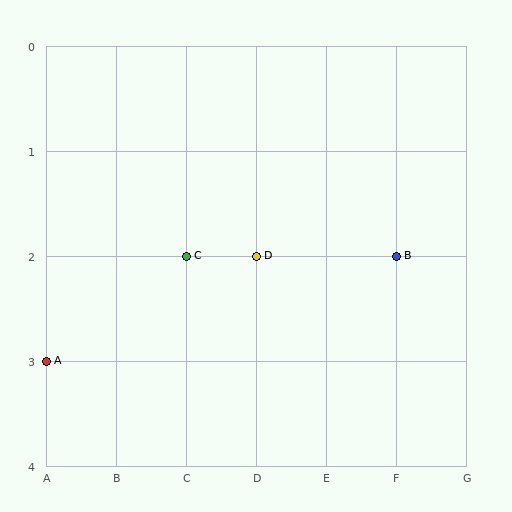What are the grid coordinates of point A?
Point A is at grid coordinates (A, 3).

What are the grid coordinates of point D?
Point D is at grid coordinates (D, 2).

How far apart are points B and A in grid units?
Points B and A are 5 columns and 1 row apart (about 5.1 grid units diagonally).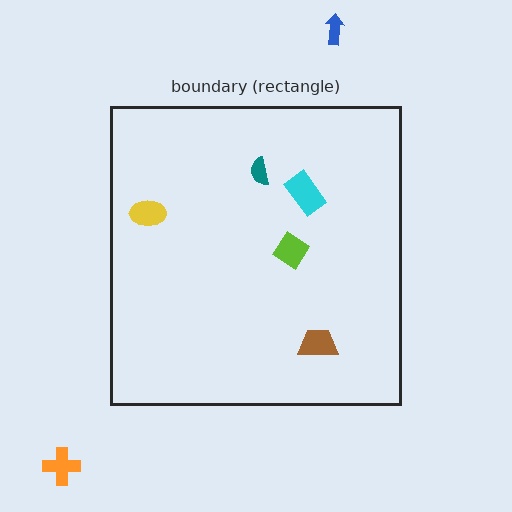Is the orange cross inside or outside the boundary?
Outside.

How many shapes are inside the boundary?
5 inside, 2 outside.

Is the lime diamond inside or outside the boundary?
Inside.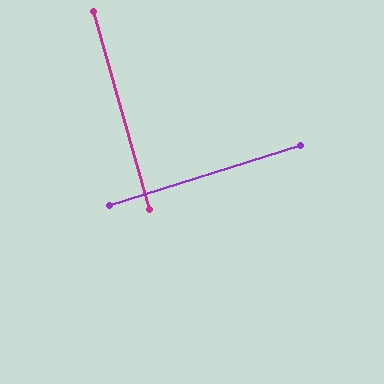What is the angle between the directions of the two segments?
Approximately 88 degrees.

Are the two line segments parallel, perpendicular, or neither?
Perpendicular — they meet at approximately 88°.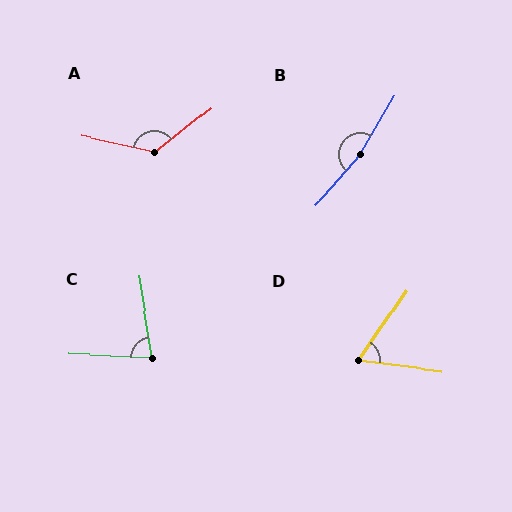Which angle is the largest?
B, at approximately 169 degrees.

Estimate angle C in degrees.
Approximately 78 degrees.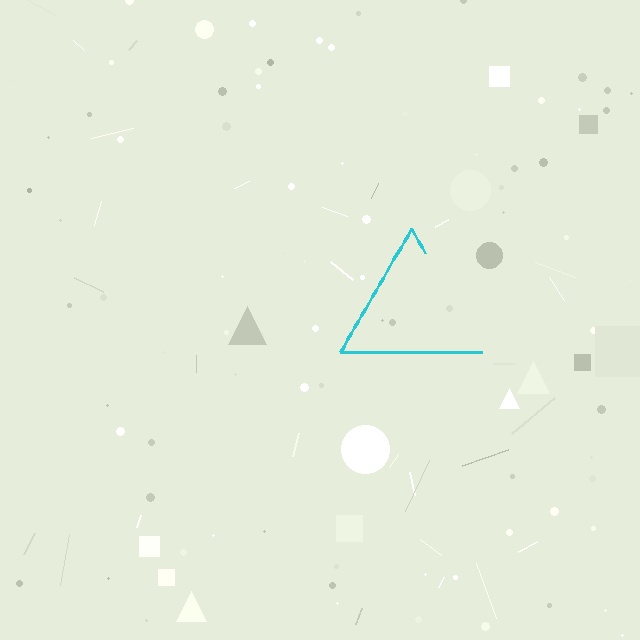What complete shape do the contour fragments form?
The contour fragments form a triangle.